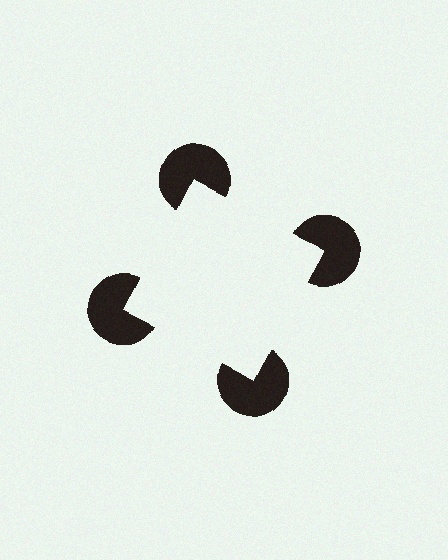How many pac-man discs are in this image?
There are 4 — one at each vertex of the illusory square.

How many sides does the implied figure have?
4 sides.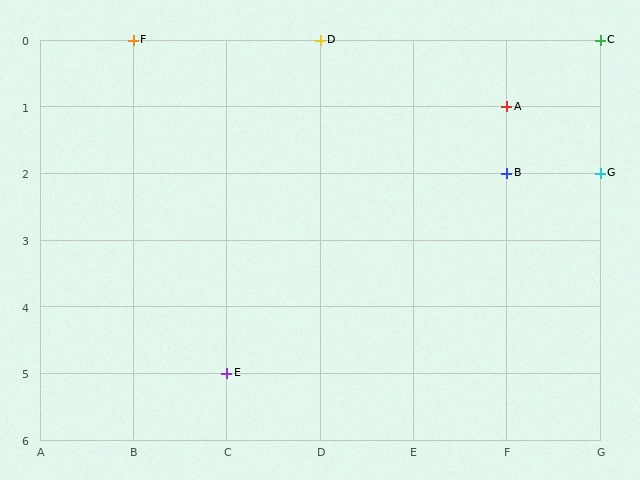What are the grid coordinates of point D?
Point D is at grid coordinates (D, 0).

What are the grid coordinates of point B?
Point B is at grid coordinates (F, 2).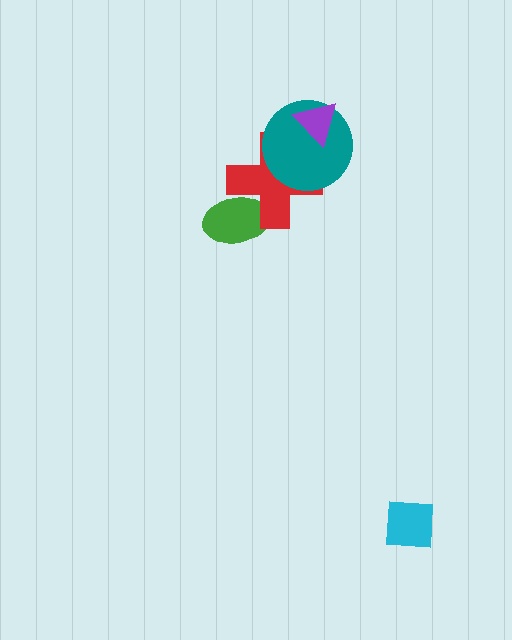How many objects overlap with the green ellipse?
1 object overlaps with the green ellipse.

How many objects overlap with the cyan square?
0 objects overlap with the cyan square.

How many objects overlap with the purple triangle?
1 object overlaps with the purple triangle.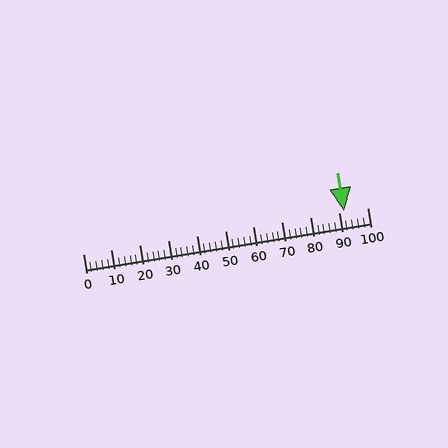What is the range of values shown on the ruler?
The ruler shows values from 0 to 100.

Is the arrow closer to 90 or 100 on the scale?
The arrow is closer to 90.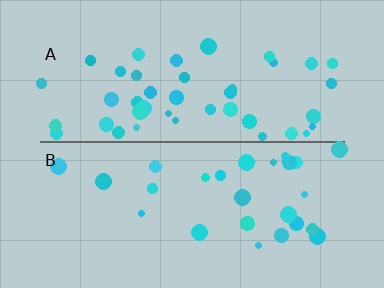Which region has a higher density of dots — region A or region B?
A (the top).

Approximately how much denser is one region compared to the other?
Approximately 1.7× — region A over region B.